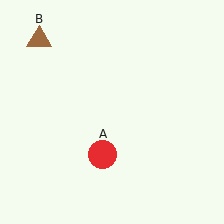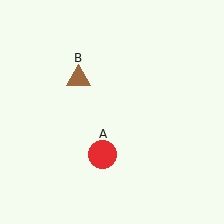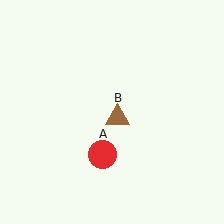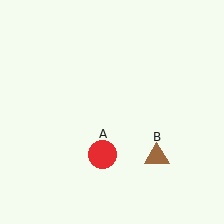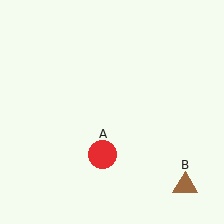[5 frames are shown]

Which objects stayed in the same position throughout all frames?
Red circle (object A) remained stationary.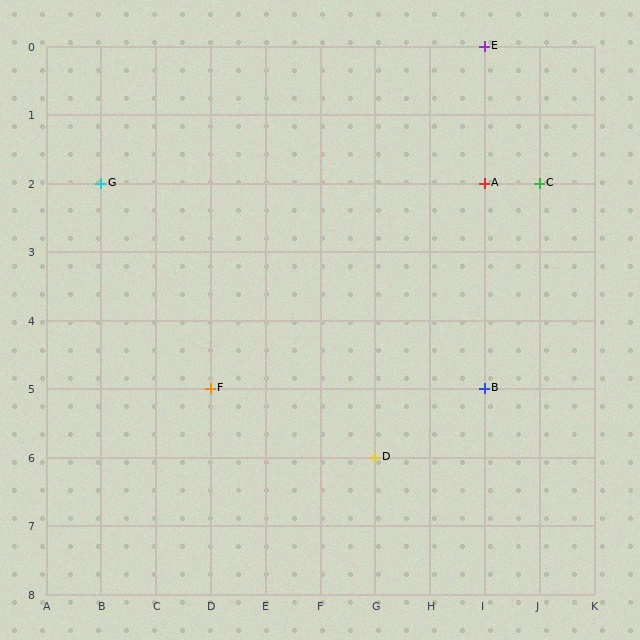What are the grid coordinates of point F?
Point F is at grid coordinates (D, 5).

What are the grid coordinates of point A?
Point A is at grid coordinates (I, 2).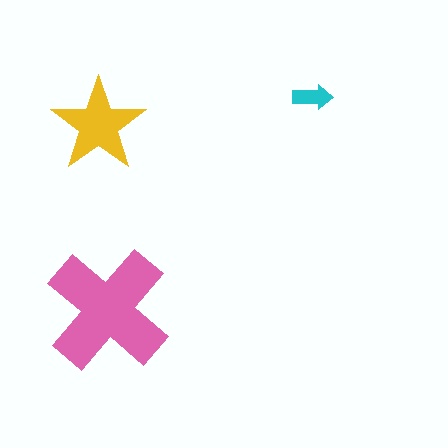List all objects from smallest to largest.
The cyan arrow, the yellow star, the pink cross.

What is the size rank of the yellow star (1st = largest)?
2nd.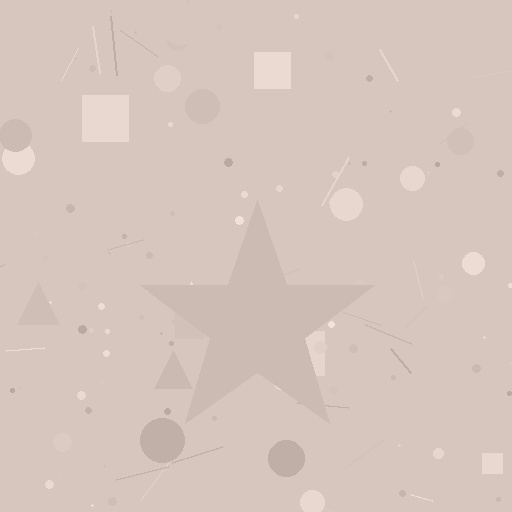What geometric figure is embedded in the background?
A star is embedded in the background.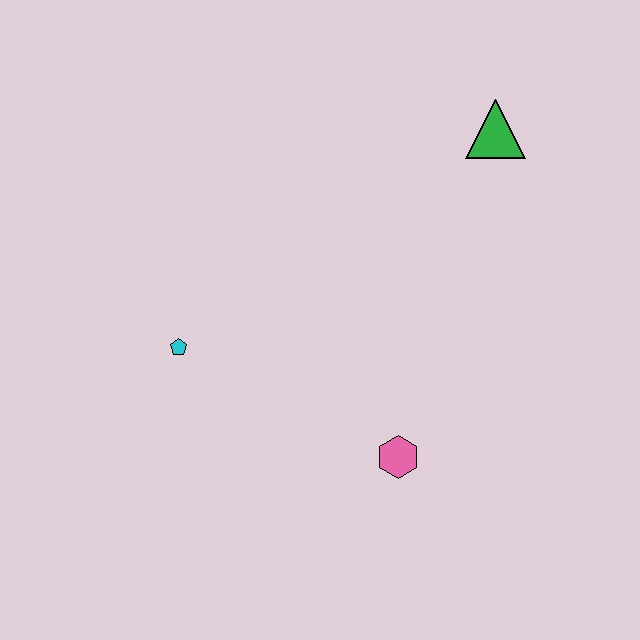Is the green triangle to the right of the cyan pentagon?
Yes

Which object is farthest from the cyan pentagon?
The green triangle is farthest from the cyan pentagon.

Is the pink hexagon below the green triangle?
Yes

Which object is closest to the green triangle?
The pink hexagon is closest to the green triangle.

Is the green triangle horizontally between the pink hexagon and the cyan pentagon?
No